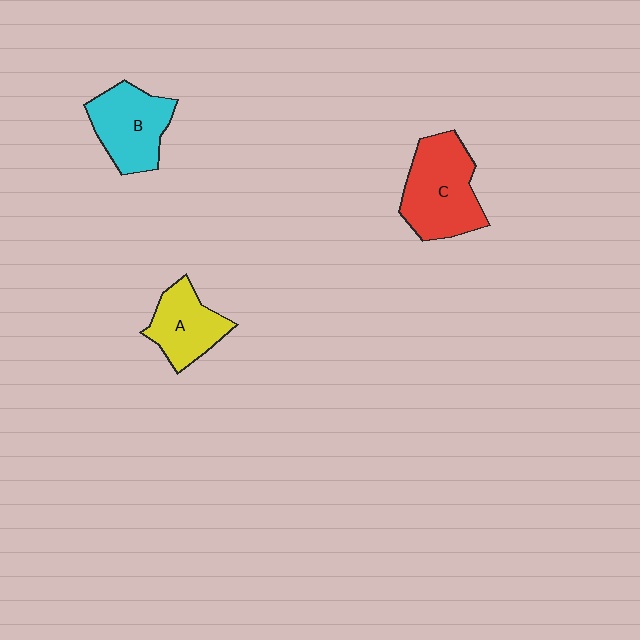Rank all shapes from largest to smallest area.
From largest to smallest: C (red), B (cyan), A (yellow).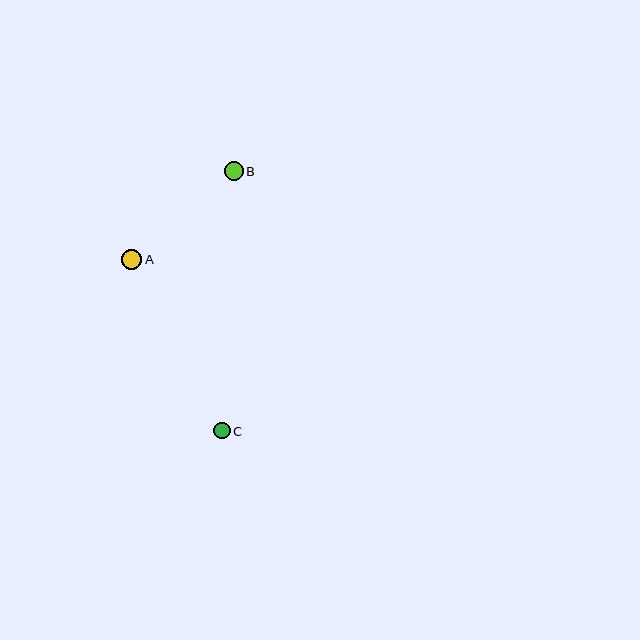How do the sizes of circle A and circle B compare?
Circle A and circle B are approximately the same size.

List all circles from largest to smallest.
From largest to smallest: A, B, C.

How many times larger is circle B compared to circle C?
Circle B is approximately 1.1 times the size of circle C.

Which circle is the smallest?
Circle C is the smallest with a size of approximately 16 pixels.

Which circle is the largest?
Circle A is the largest with a size of approximately 20 pixels.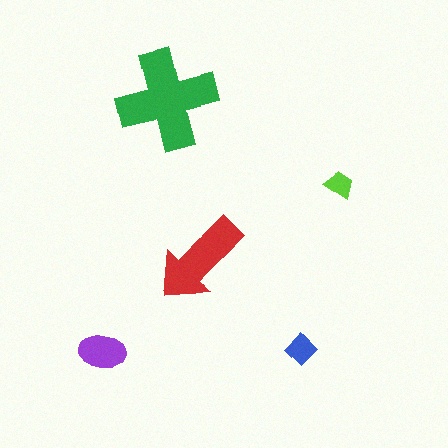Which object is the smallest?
The lime trapezoid.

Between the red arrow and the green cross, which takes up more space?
The green cross.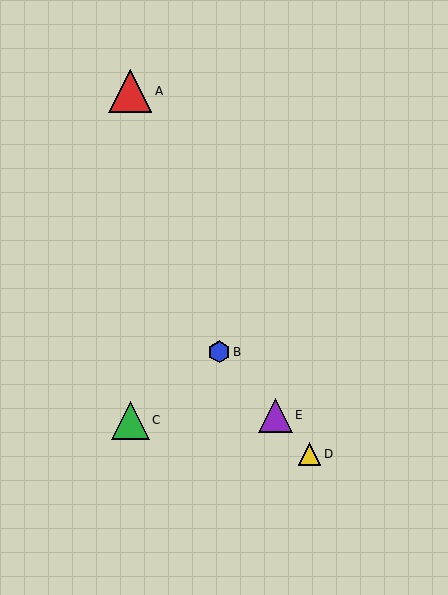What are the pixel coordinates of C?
Object C is at (130, 420).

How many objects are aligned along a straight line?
3 objects (B, D, E) are aligned along a straight line.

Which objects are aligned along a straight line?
Objects B, D, E are aligned along a straight line.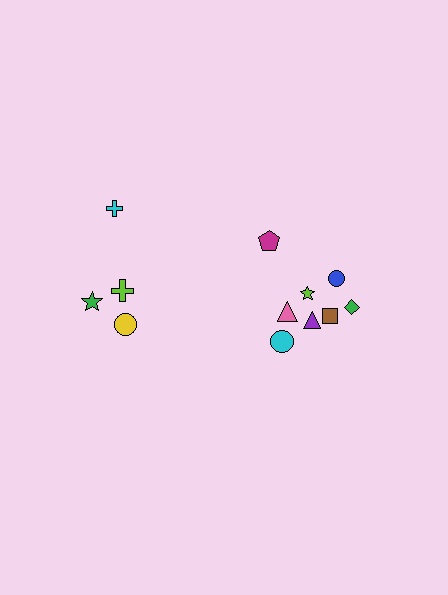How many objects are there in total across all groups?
There are 12 objects.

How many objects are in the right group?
There are 8 objects.